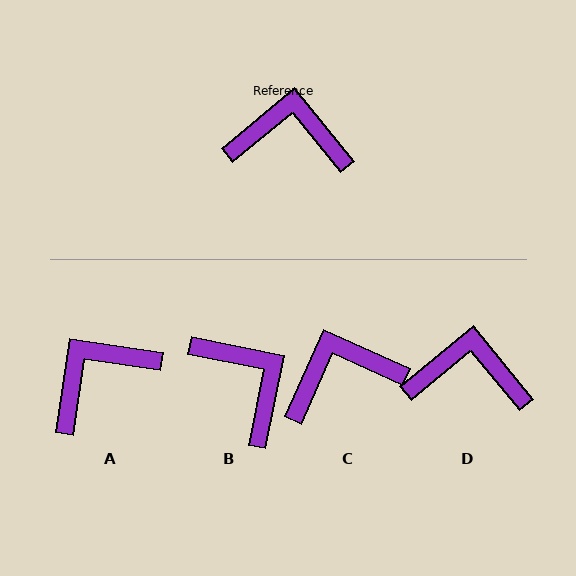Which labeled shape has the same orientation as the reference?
D.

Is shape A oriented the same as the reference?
No, it is off by about 42 degrees.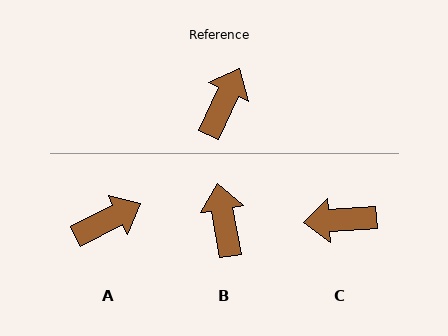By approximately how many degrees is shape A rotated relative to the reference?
Approximately 38 degrees clockwise.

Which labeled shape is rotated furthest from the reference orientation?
C, about 120 degrees away.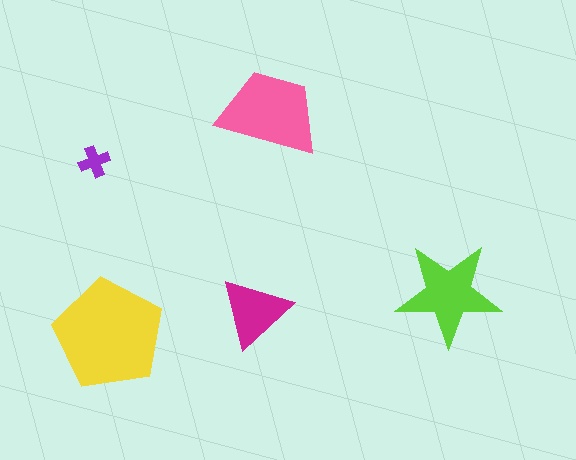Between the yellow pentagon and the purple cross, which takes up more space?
The yellow pentagon.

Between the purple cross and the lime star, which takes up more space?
The lime star.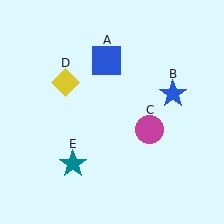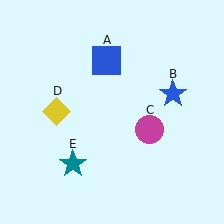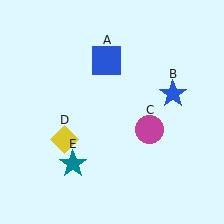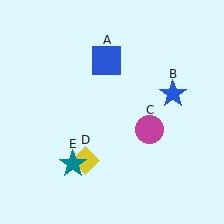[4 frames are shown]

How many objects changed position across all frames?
1 object changed position: yellow diamond (object D).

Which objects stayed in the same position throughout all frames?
Blue square (object A) and blue star (object B) and magenta circle (object C) and teal star (object E) remained stationary.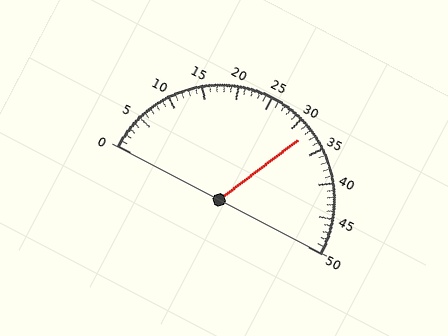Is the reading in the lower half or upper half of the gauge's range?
The reading is in the upper half of the range (0 to 50).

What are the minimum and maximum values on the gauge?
The gauge ranges from 0 to 50.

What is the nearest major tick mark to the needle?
The nearest major tick mark is 30.